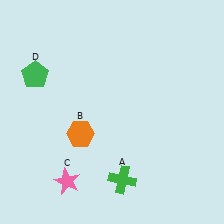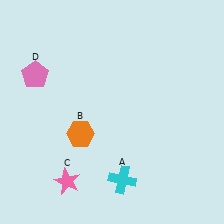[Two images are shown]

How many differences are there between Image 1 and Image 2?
There are 2 differences between the two images.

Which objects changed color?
A changed from green to cyan. D changed from green to pink.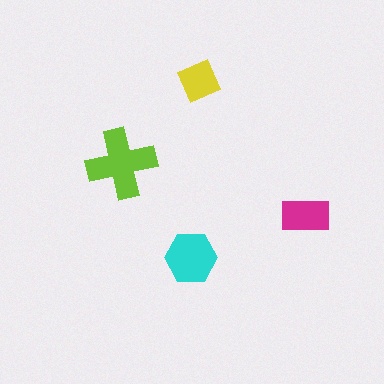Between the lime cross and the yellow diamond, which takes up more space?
The lime cross.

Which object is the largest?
The lime cross.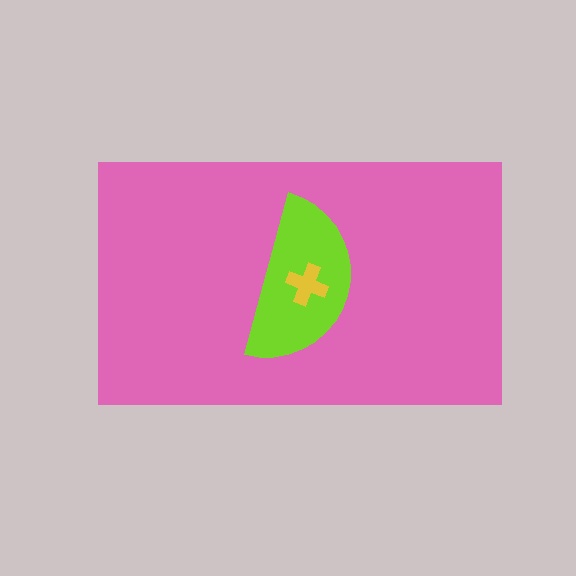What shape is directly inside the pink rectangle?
The lime semicircle.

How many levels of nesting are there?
3.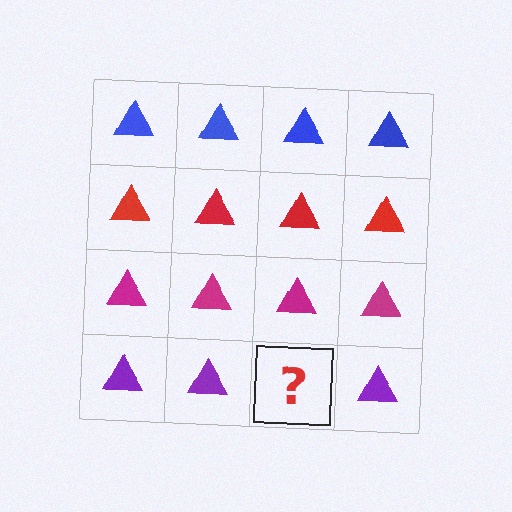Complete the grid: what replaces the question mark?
The question mark should be replaced with a purple triangle.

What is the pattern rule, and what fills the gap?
The rule is that each row has a consistent color. The gap should be filled with a purple triangle.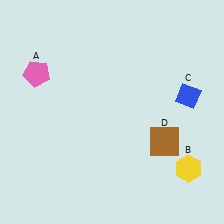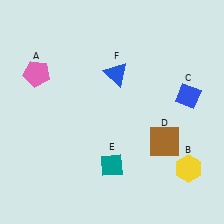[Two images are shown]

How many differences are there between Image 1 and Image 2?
There are 2 differences between the two images.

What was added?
A teal diamond (E), a blue triangle (F) were added in Image 2.